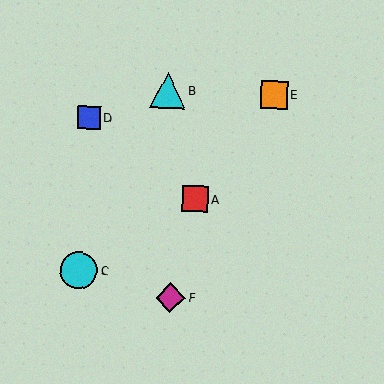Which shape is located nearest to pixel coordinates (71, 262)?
The cyan circle (labeled C) at (78, 271) is nearest to that location.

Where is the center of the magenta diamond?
The center of the magenta diamond is at (170, 297).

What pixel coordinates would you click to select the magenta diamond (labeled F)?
Click at (170, 297) to select the magenta diamond F.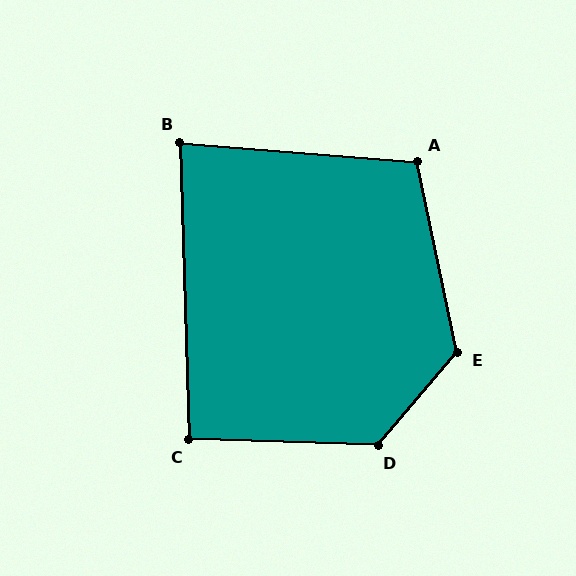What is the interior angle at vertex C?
Approximately 93 degrees (approximately right).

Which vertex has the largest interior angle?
D, at approximately 129 degrees.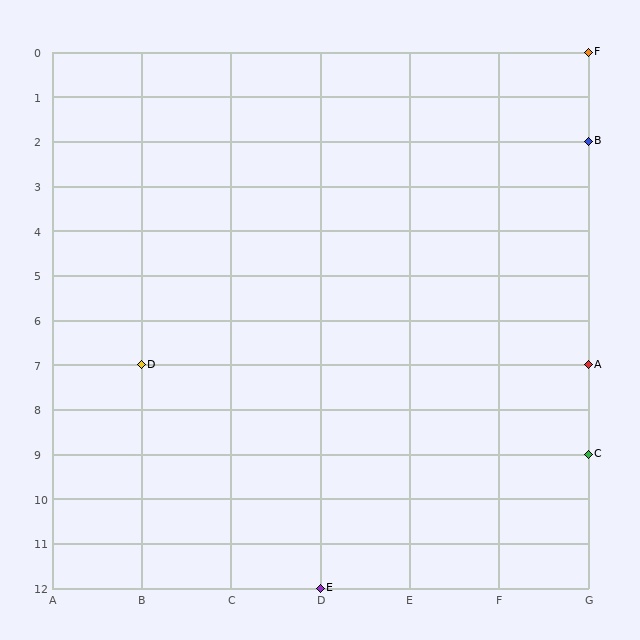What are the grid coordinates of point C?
Point C is at grid coordinates (G, 9).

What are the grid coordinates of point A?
Point A is at grid coordinates (G, 7).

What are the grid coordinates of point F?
Point F is at grid coordinates (G, 0).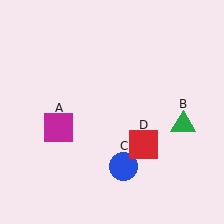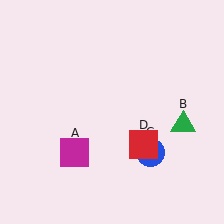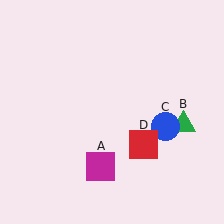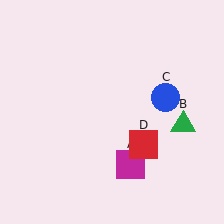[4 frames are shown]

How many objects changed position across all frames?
2 objects changed position: magenta square (object A), blue circle (object C).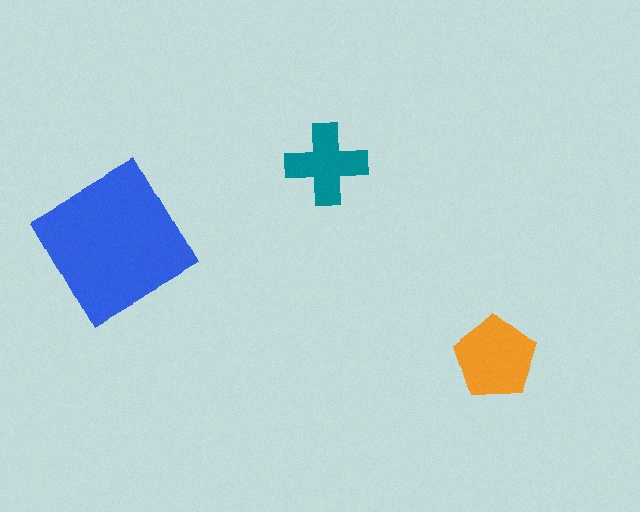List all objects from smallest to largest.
The teal cross, the orange pentagon, the blue diamond.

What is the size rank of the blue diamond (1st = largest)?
1st.